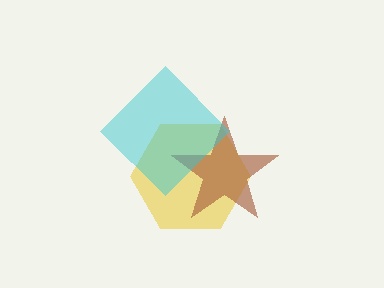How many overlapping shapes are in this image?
There are 3 overlapping shapes in the image.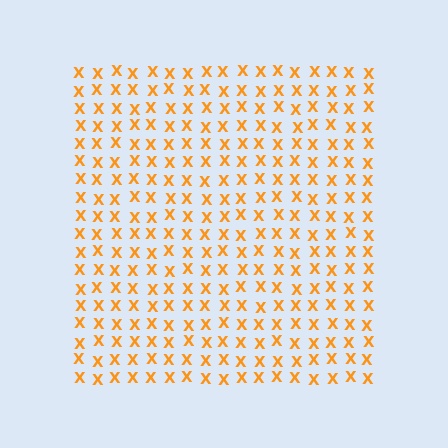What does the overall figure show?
The overall figure shows a square.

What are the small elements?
The small elements are letter X's.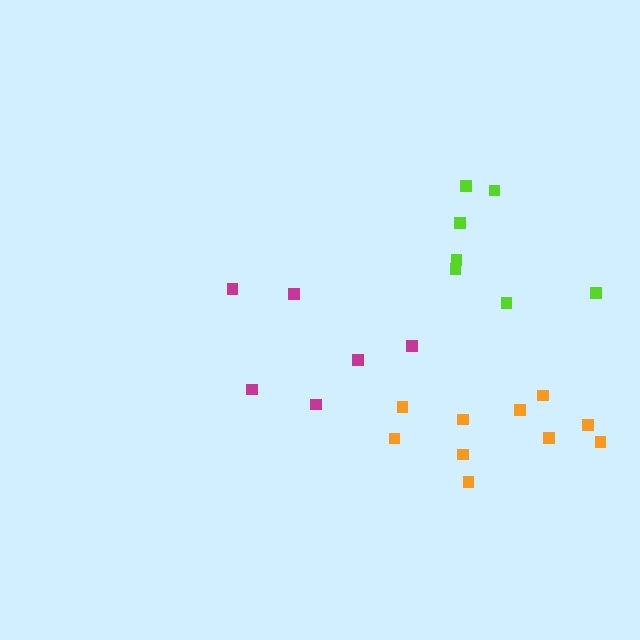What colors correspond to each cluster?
The clusters are colored: lime, orange, magenta.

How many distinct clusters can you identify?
There are 3 distinct clusters.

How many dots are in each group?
Group 1: 7 dots, Group 2: 10 dots, Group 3: 6 dots (23 total).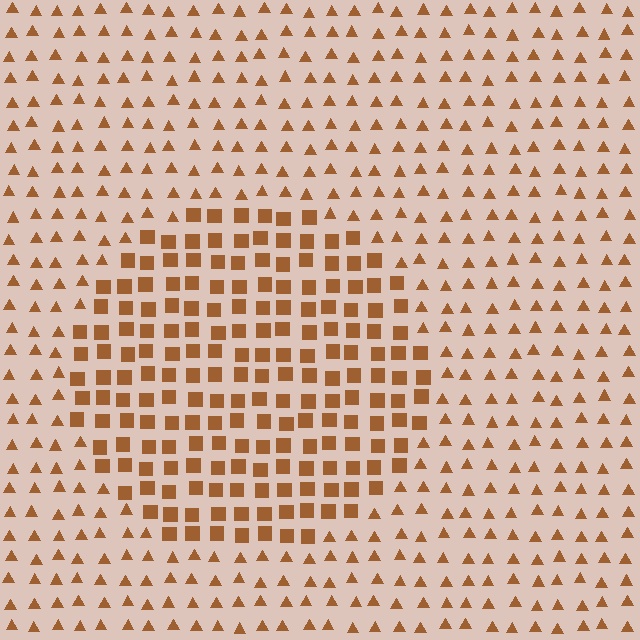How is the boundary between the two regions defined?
The boundary is defined by a change in element shape: squares inside vs. triangles outside. All elements share the same color and spacing.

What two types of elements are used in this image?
The image uses squares inside the circle region and triangles outside it.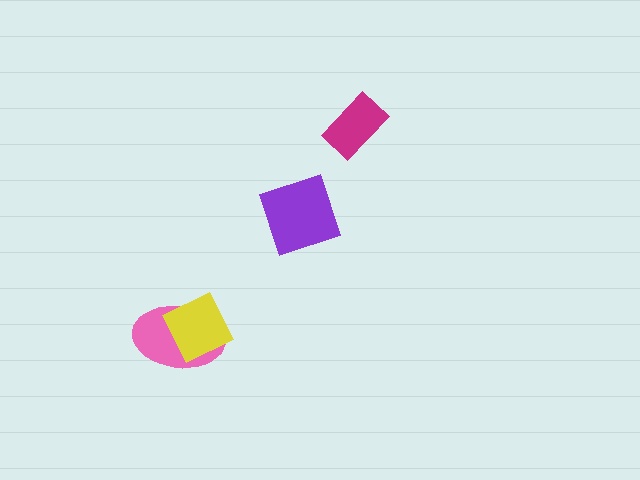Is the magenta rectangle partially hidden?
No, no other shape covers it.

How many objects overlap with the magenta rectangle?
0 objects overlap with the magenta rectangle.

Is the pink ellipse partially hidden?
Yes, it is partially covered by another shape.